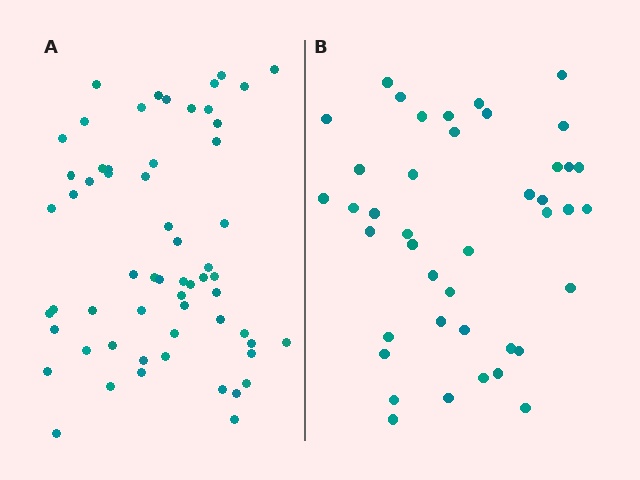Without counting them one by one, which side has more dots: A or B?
Region A (the left region) has more dots.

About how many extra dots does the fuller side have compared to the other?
Region A has approximately 20 more dots than region B.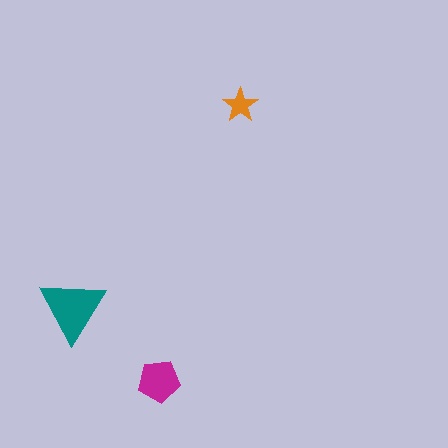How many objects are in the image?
There are 3 objects in the image.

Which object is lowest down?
The magenta pentagon is bottommost.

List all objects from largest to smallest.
The teal triangle, the magenta pentagon, the orange star.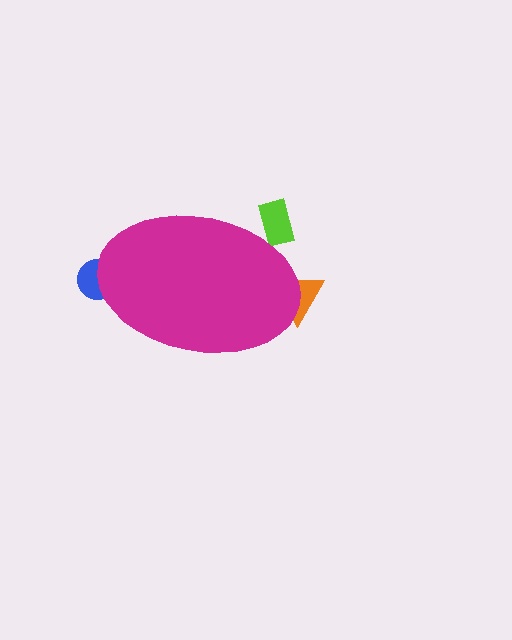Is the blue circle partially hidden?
Yes, the blue circle is partially hidden behind the magenta ellipse.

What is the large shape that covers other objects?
A magenta ellipse.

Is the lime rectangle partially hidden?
Yes, the lime rectangle is partially hidden behind the magenta ellipse.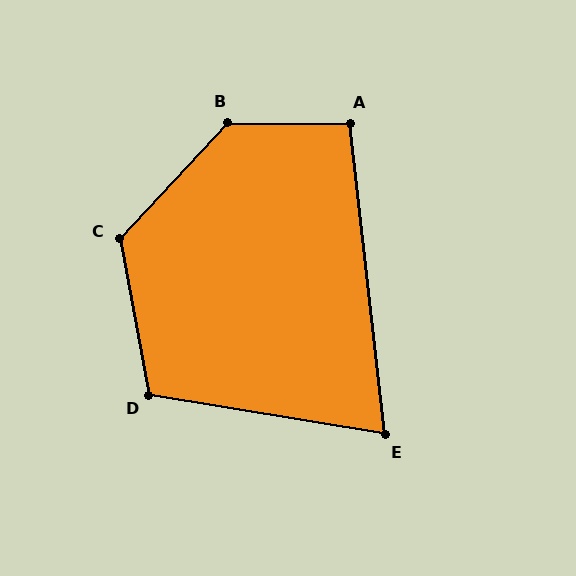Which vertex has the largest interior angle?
B, at approximately 133 degrees.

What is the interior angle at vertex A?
Approximately 97 degrees (obtuse).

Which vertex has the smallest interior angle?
E, at approximately 74 degrees.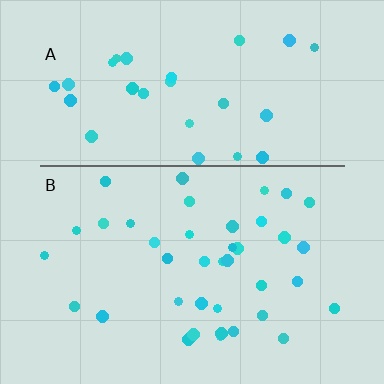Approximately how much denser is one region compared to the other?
Approximately 1.3× — region B over region A.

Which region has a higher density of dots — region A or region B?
B (the bottom).